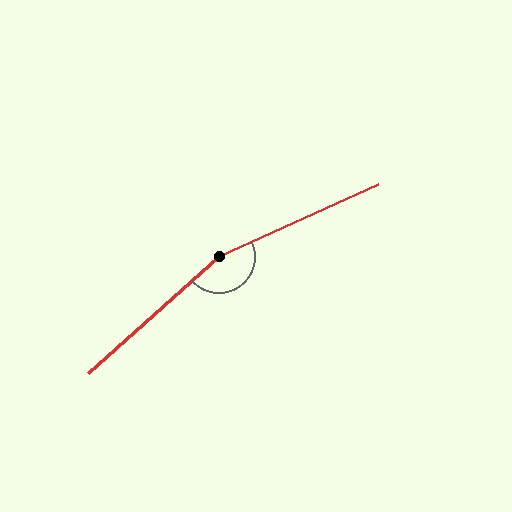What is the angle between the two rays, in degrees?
Approximately 163 degrees.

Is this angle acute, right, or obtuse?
It is obtuse.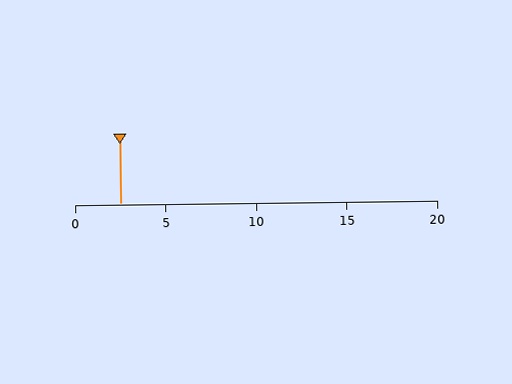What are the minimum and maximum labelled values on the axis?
The axis runs from 0 to 20.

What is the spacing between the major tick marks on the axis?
The major ticks are spaced 5 apart.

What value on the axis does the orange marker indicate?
The marker indicates approximately 2.5.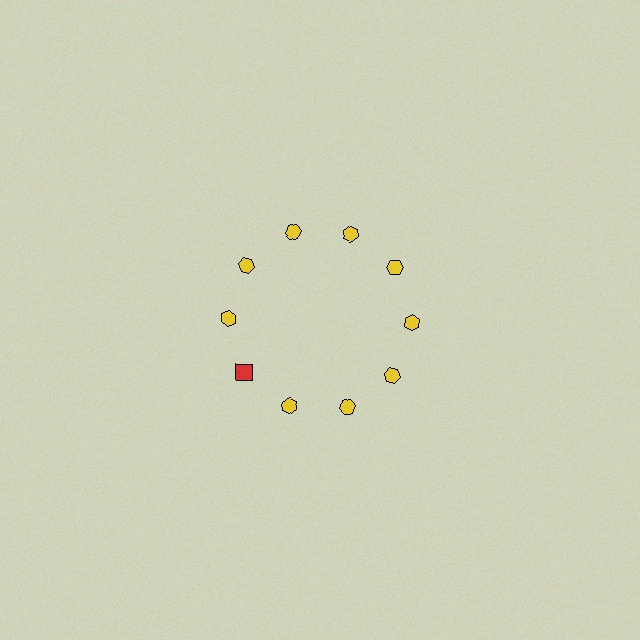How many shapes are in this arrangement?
There are 10 shapes arranged in a ring pattern.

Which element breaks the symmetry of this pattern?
The red square at roughly the 8 o'clock position breaks the symmetry. All other shapes are yellow hexagons.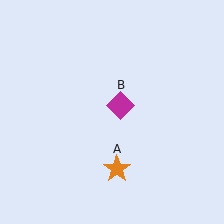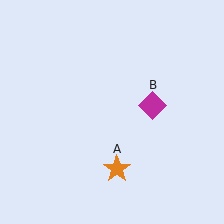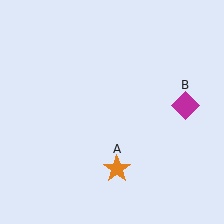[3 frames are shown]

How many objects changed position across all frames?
1 object changed position: magenta diamond (object B).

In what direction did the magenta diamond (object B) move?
The magenta diamond (object B) moved right.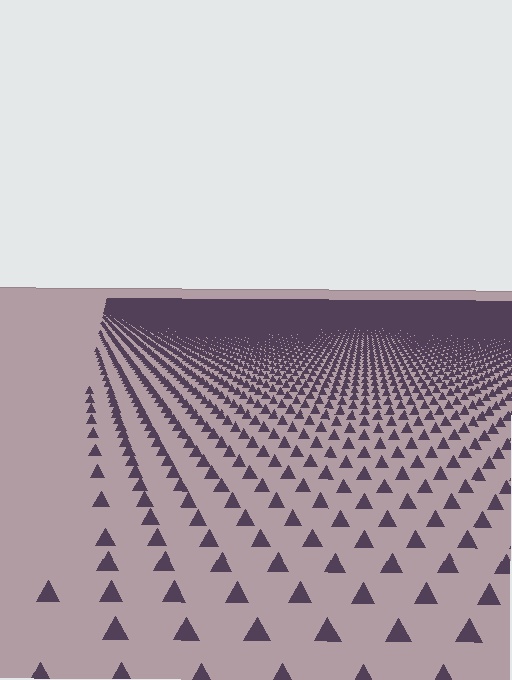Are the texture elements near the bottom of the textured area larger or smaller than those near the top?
Larger. Near the bottom, elements are closer to the viewer and appear at a bigger on-screen size.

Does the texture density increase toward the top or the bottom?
Density increases toward the top.